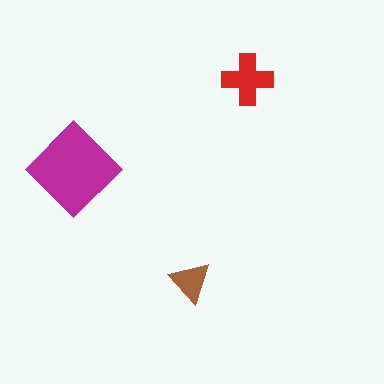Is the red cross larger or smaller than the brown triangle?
Larger.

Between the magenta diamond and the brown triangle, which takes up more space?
The magenta diamond.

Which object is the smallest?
The brown triangle.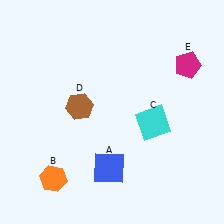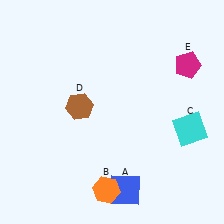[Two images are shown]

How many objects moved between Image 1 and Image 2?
3 objects moved between the two images.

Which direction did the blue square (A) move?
The blue square (A) moved down.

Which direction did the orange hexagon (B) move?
The orange hexagon (B) moved right.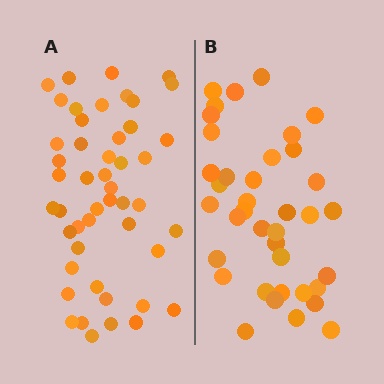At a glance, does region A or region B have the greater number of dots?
Region A (the left region) has more dots.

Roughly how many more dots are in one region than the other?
Region A has roughly 10 or so more dots than region B.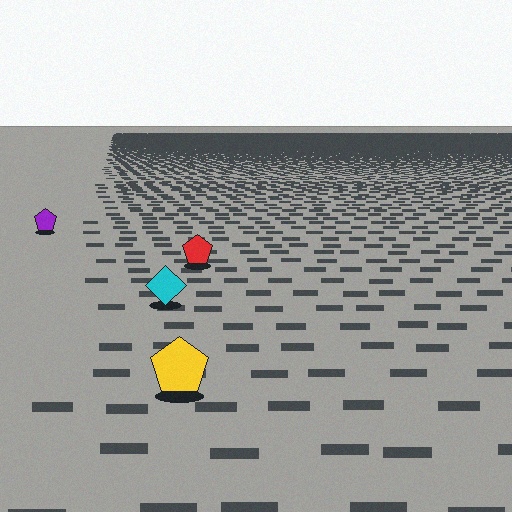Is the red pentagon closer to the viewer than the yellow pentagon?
No. The yellow pentagon is closer — you can tell from the texture gradient: the ground texture is coarser near it.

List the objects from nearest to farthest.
From nearest to farthest: the yellow pentagon, the cyan diamond, the red pentagon, the purple pentagon.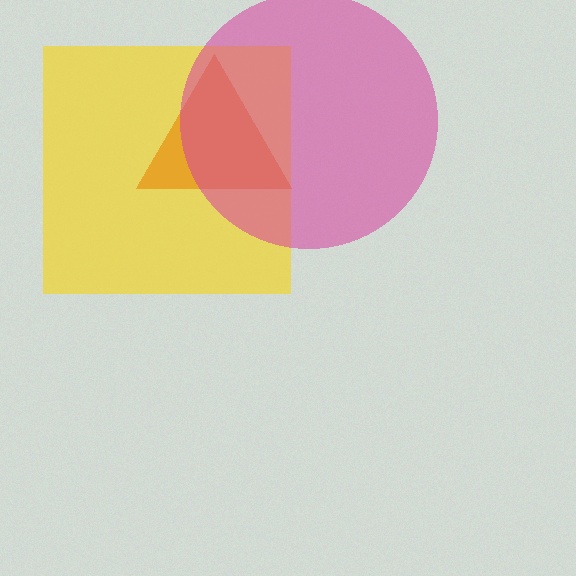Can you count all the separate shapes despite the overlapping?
Yes, there are 3 separate shapes.